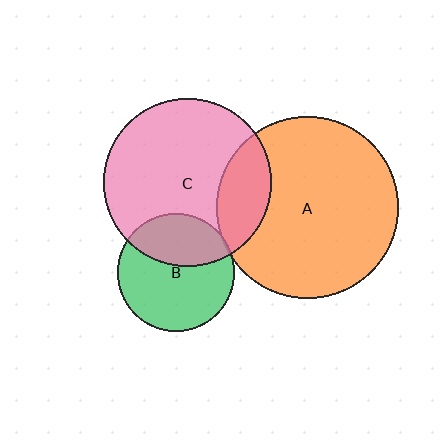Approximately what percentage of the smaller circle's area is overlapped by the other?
Approximately 20%.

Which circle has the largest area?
Circle A (orange).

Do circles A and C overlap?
Yes.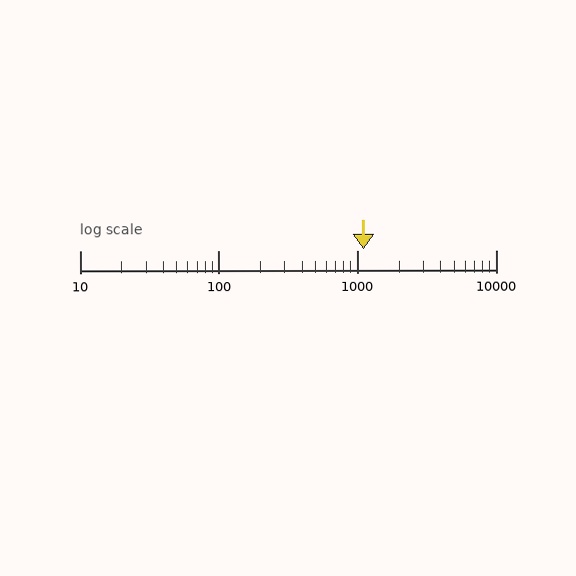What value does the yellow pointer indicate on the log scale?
The pointer indicates approximately 1100.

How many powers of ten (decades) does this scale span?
The scale spans 3 decades, from 10 to 10000.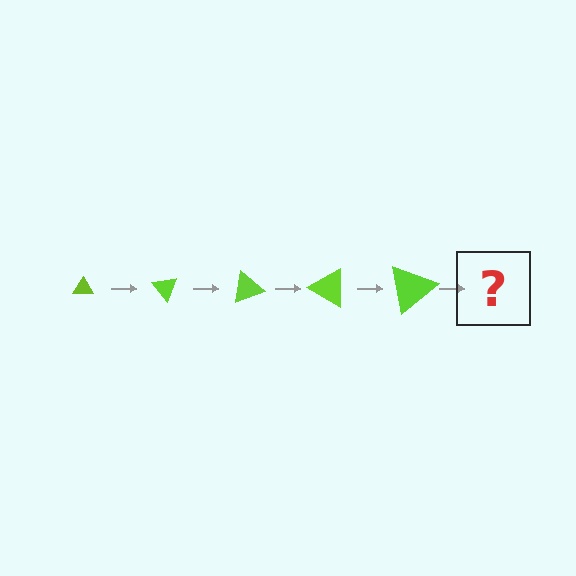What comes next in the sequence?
The next element should be a triangle, larger than the previous one and rotated 250 degrees from the start.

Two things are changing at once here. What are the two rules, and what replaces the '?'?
The two rules are that the triangle grows larger each step and it rotates 50 degrees each step. The '?' should be a triangle, larger than the previous one and rotated 250 degrees from the start.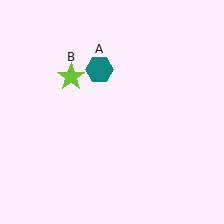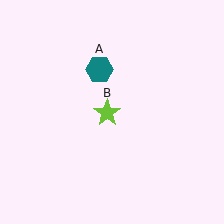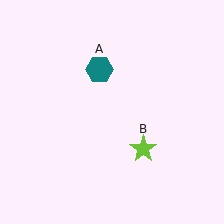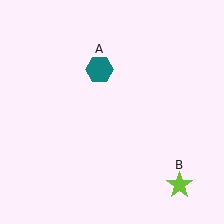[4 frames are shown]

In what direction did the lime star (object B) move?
The lime star (object B) moved down and to the right.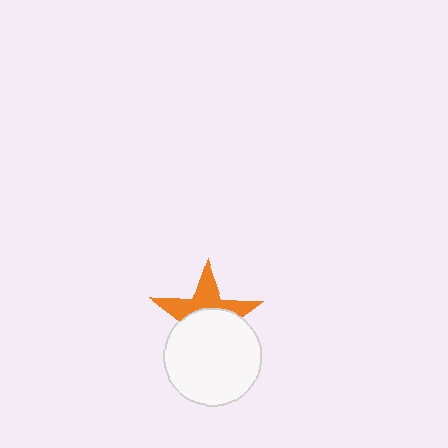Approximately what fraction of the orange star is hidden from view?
Roughly 56% of the orange star is hidden behind the white circle.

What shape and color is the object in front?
The object in front is a white circle.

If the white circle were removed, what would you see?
You would see the complete orange star.